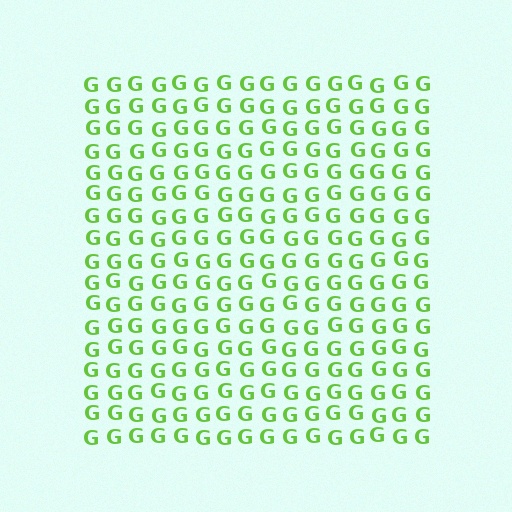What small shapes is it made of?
It is made of small letter G's.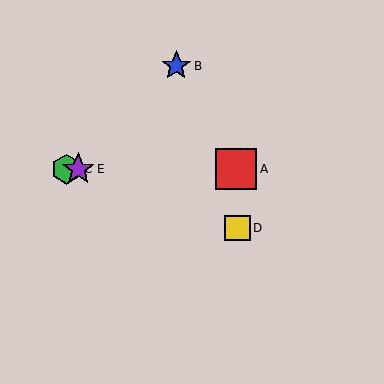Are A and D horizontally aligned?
No, A is at y≈169 and D is at y≈228.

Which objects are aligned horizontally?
Objects A, C, E are aligned horizontally.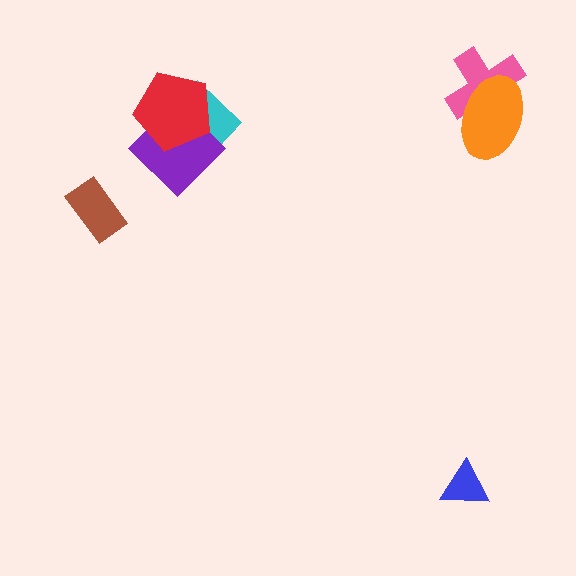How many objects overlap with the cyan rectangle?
2 objects overlap with the cyan rectangle.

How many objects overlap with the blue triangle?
0 objects overlap with the blue triangle.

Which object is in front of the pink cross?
The orange ellipse is in front of the pink cross.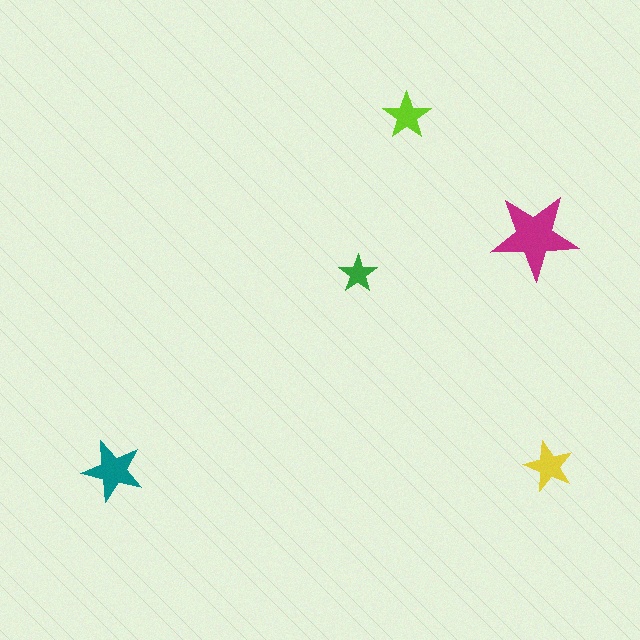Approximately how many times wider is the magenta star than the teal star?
About 1.5 times wider.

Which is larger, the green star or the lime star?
The lime one.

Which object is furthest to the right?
The yellow star is rightmost.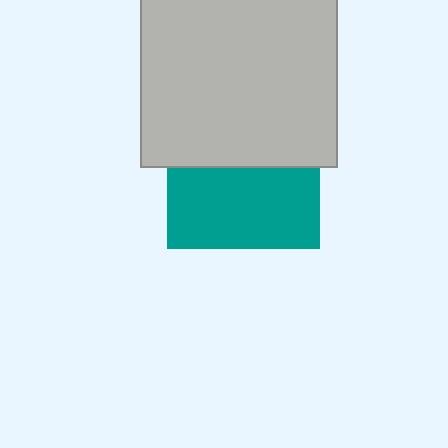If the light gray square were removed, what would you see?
You would see the complete teal square.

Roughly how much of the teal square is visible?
About half of it is visible (roughly 54%).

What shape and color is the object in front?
The object in front is a light gray square.